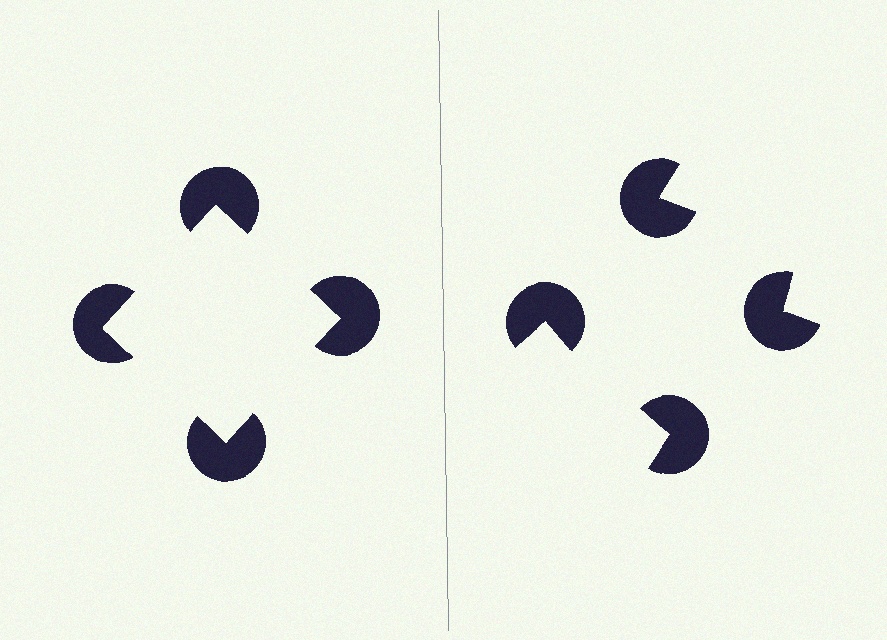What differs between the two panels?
The pac-man discs are positioned identically on both sides; only the wedge orientations differ. On the left they align to a square; on the right they are misaligned.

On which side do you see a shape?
An illusory square appears on the left side. On the right side the wedge cuts are rotated, so no coherent shape forms.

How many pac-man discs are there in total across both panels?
8 — 4 on each side.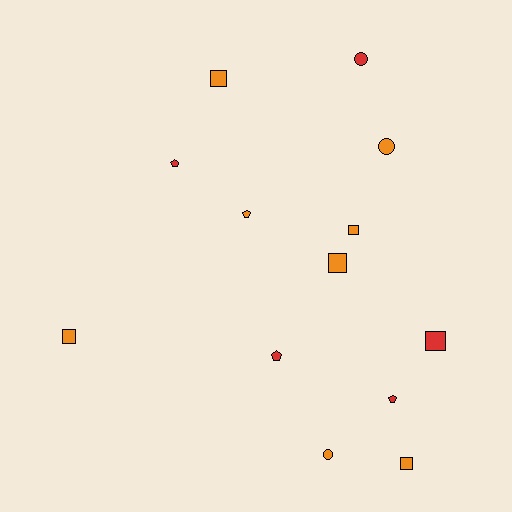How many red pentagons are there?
There are 3 red pentagons.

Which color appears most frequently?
Orange, with 8 objects.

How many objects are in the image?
There are 13 objects.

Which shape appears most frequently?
Square, with 6 objects.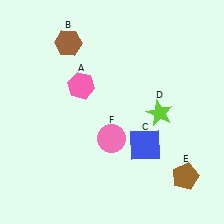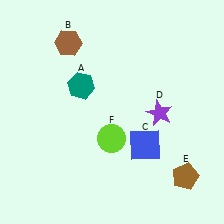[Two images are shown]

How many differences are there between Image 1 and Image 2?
There are 3 differences between the two images.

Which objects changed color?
A changed from pink to teal. D changed from lime to purple. F changed from pink to lime.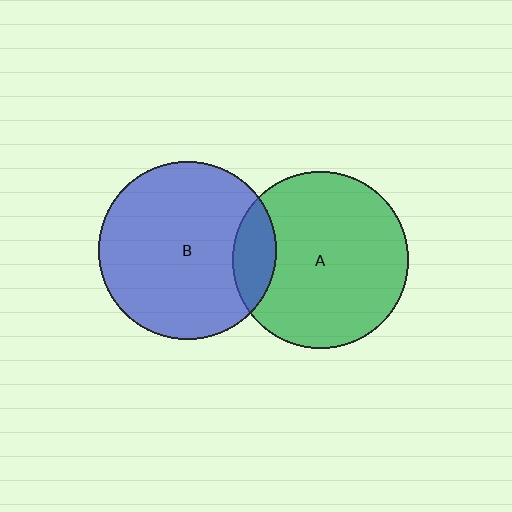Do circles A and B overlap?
Yes.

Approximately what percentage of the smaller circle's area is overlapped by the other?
Approximately 15%.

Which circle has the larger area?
Circle B (blue).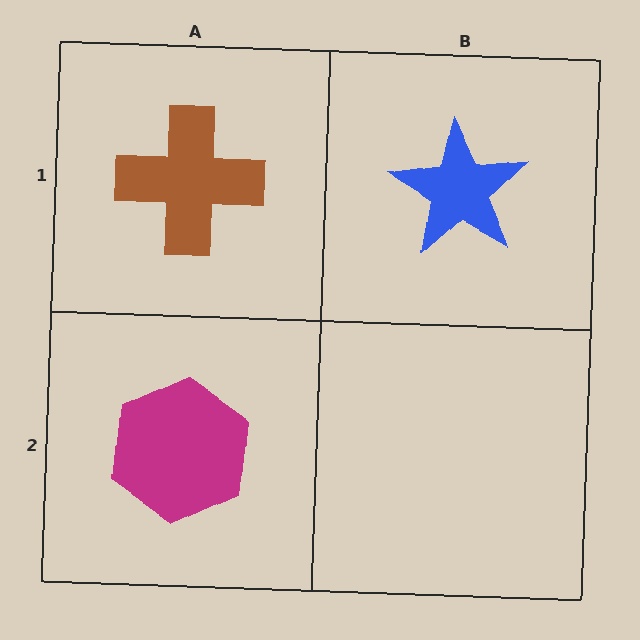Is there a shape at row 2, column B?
No, that cell is empty.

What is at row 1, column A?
A brown cross.